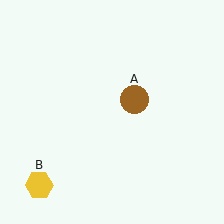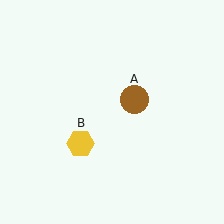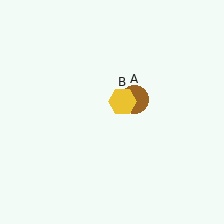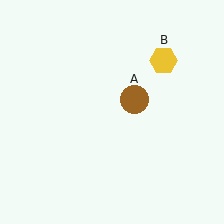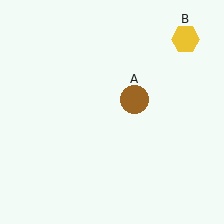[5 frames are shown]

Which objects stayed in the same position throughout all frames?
Brown circle (object A) remained stationary.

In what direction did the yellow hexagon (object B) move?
The yellow hexagon (object B) moved up and to the right.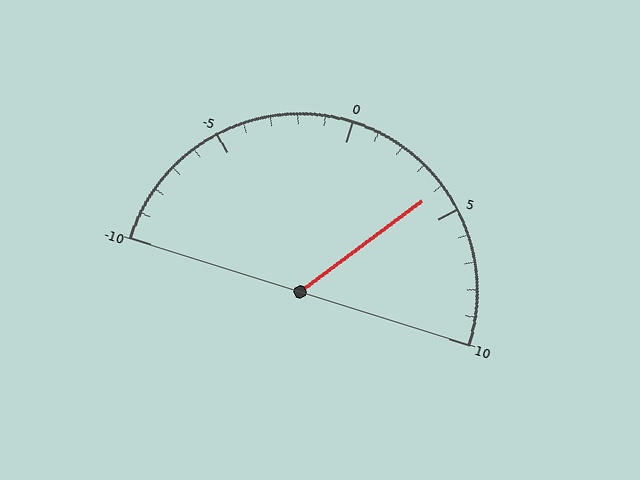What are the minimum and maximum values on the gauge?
The gauge ranges from -10 to 10.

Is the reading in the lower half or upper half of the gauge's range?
The reading is in the upper half of the range (-10 to 10).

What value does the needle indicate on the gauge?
The needle indicates approximately 4.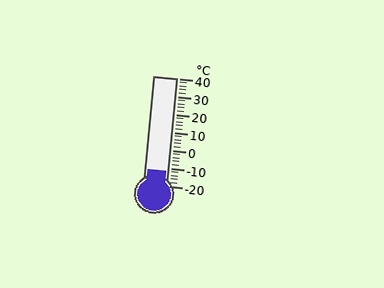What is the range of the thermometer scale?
The thermometer scale ranges from -20°C to 40°C.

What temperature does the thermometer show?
The thermometer shows approximately -12°C.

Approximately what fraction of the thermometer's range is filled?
The thermometer is filled to approximately 15% of its range.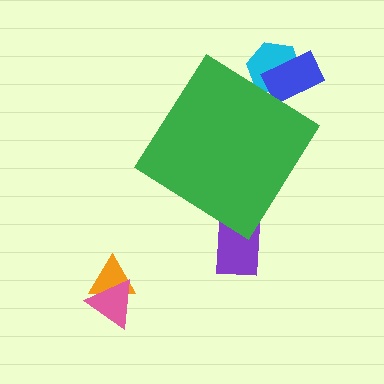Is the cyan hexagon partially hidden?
Yes, the cyan hexagon is partially hidden behind the green diamond.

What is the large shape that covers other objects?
A green diamond.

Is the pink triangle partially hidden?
No, the pink triangle is fully visible.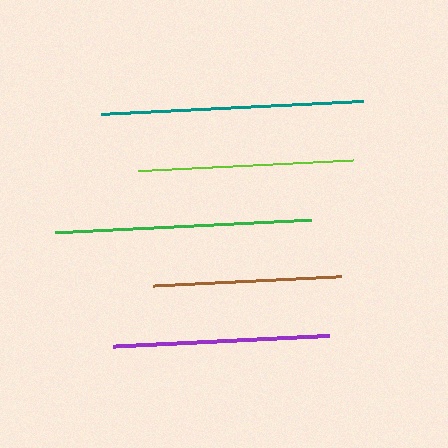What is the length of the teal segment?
The teal segment is approximately 261 pixels long.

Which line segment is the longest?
The teal line is the longest at approximately 261 pixels.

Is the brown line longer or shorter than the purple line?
The purple line is longer than the brown line.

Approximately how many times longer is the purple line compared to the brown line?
The purple line is approximately 1.1 times the length of the brown line.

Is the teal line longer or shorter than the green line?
The teal line is longer than the green line.